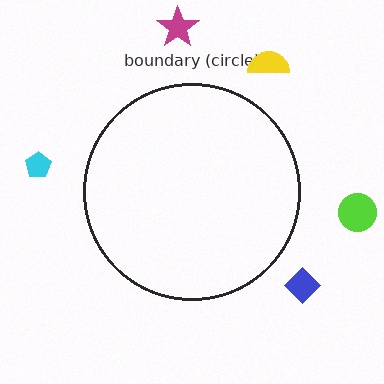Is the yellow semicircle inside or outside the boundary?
Outside.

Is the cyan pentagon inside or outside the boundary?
Outside.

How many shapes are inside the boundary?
0 inside, 5 outside.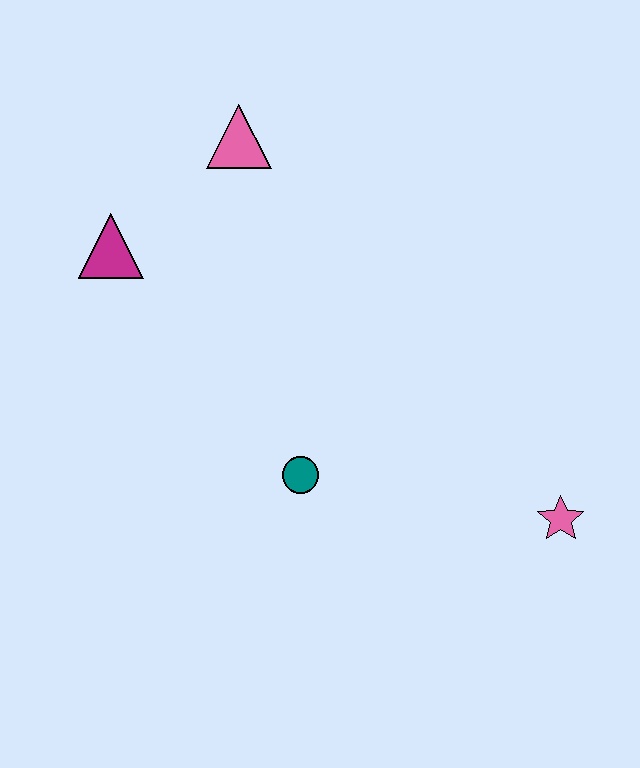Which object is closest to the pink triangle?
The magenta triangle is closest to the pink triangle.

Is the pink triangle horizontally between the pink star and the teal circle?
No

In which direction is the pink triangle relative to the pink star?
The pink triangle is above the pink star.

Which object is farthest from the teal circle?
The pink triangle is farthest from the teal circle.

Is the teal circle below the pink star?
No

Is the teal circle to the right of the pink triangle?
Yes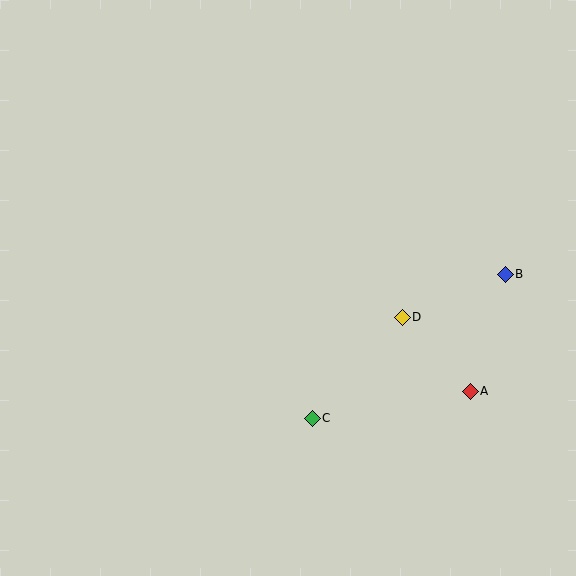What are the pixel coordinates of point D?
Point D is at (402, 317).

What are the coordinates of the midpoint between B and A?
The midpoint between B and A is at (488, 333).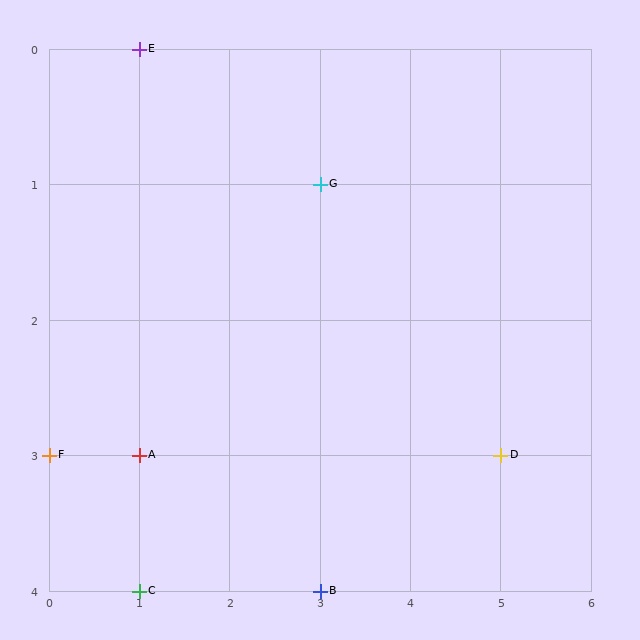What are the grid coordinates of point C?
Point C is at grid coordinates (1, 4).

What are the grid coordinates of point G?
Point G is at grid coordinates (3, 1).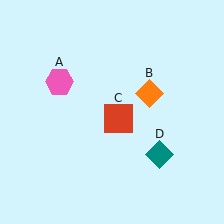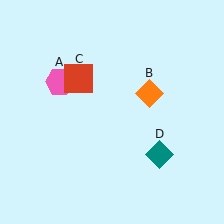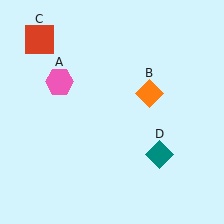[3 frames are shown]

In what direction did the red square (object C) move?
The red square (object C) moved up and to the left.